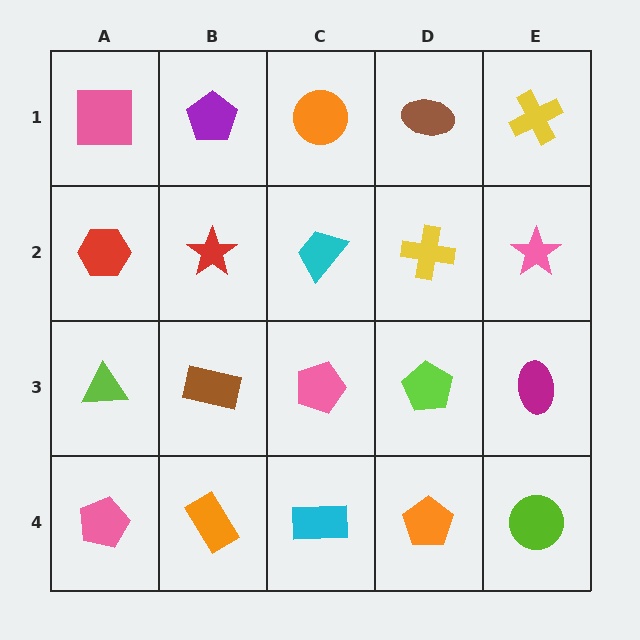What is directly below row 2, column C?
A pink pentagon.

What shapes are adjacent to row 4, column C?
A pink pentagon (row 3, column C), an orange rectangle (row 4, column B), an orange pentagon (row 4, column D).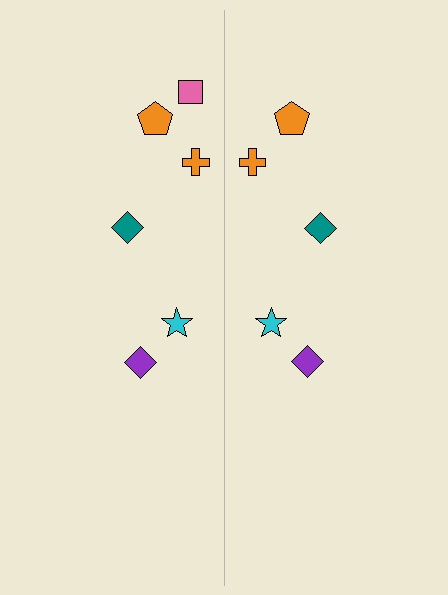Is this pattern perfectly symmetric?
No, the pattern is not perfectly symmetric. A pink square is missing from the right side.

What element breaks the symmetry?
A pink square is missing from the right side.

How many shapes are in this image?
There are 11 shapes in this image.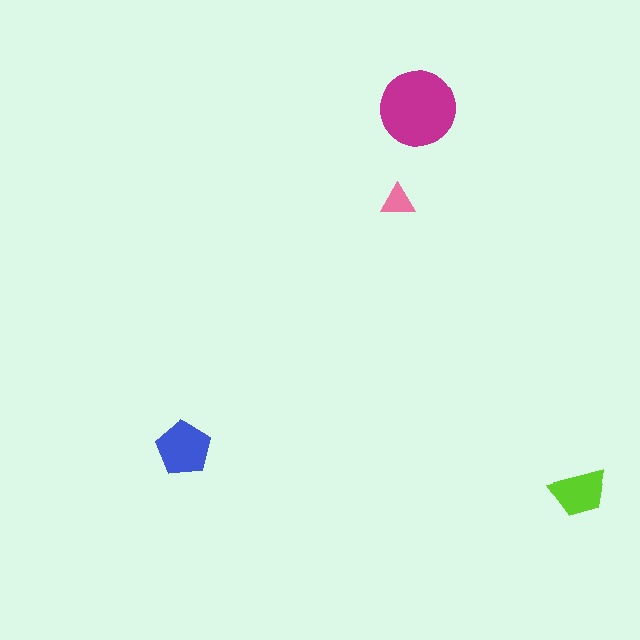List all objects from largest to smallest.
The magenta circle, the blue pentagon, the lime trapezoid, the pink triangle.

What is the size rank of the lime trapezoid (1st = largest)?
3rd.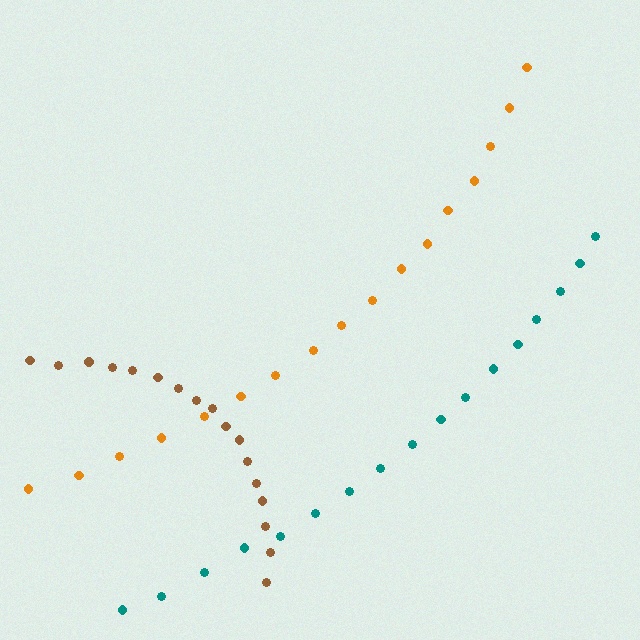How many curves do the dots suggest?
There are 3 distinct paths.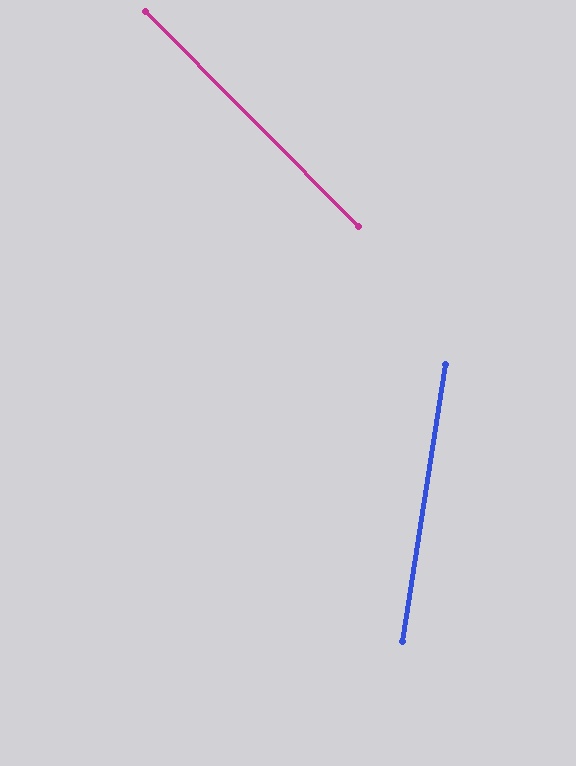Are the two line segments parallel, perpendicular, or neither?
Neither parallel nor perpendicular — they differ by about 54°.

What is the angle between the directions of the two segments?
Approximately 54 degrees.